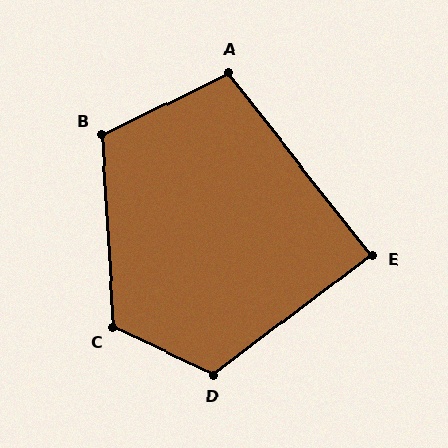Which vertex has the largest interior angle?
C, at approximately 119 degrees.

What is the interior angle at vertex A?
Approximately 102 degrees (obtuse).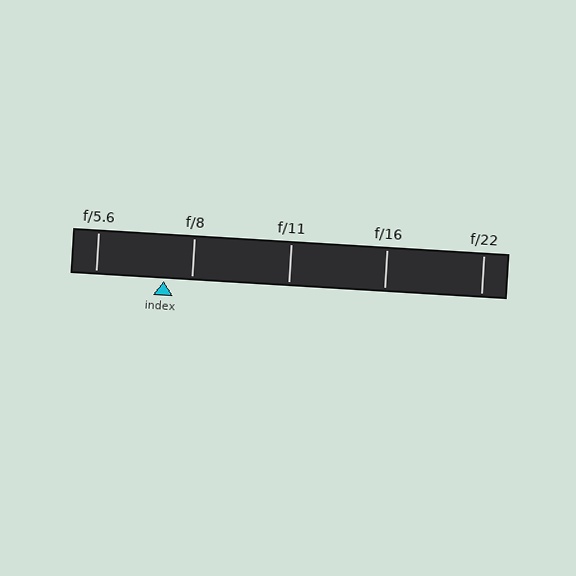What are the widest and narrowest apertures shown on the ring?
The widest aperture shown is f/5.6 and the narrowest is f/22.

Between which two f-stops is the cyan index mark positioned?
The index mark is between f/5.6 and f/8.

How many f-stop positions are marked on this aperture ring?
There are 5 f-stop positions marked.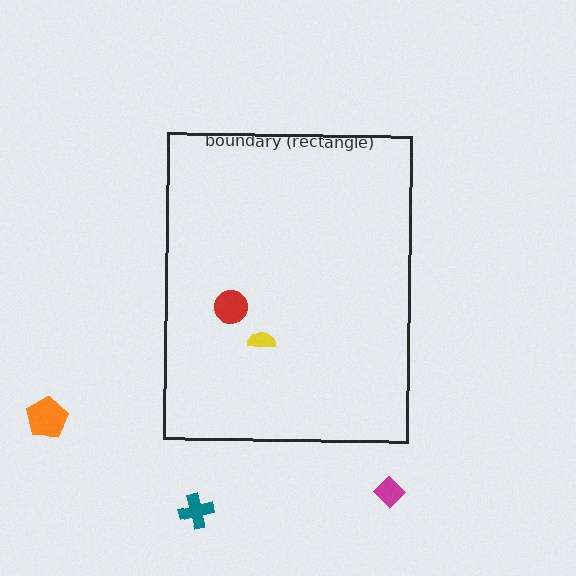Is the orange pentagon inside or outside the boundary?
Outside.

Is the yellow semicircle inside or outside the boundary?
Inside.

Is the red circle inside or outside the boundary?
Inside.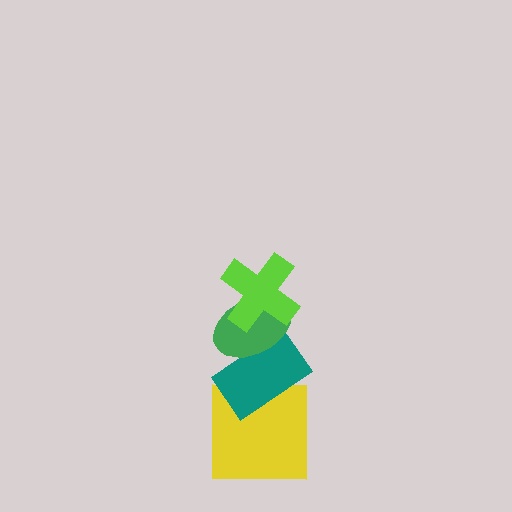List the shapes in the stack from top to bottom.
From top to bottom: the lime cross, the green ellipse, the teal rectangle, the yellow square.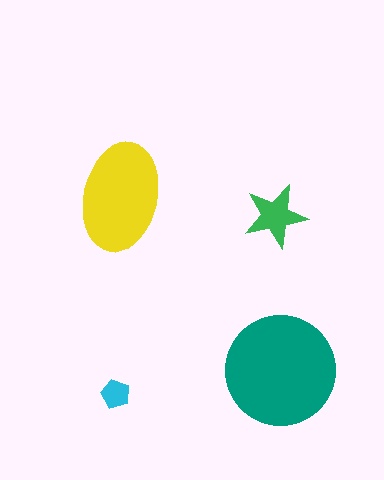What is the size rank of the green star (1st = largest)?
3rd.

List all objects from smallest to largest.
The cyan pentagon, the green star, the yellow ellipse, the teal circle.